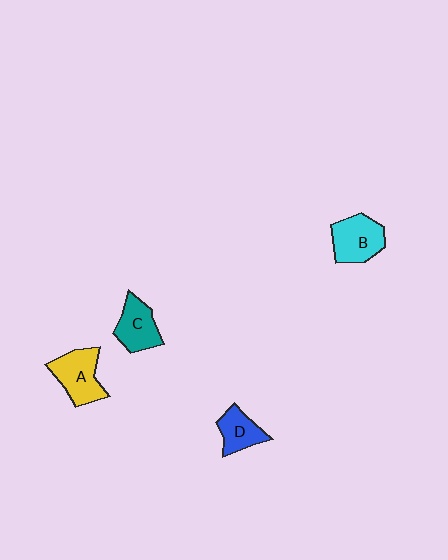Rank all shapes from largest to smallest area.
From largest to smallest: A (yellow), B (cyan), C (teal), D (blue).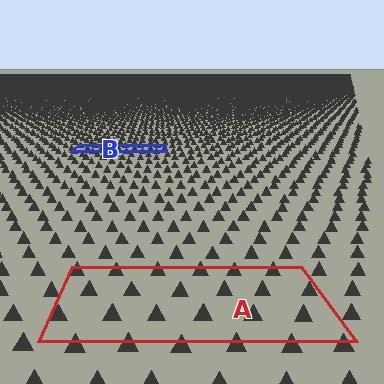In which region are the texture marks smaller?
The texture marks are smaller in region B, because it is farther away.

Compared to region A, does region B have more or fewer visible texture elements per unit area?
Region B has more texture elements per unit area — they are packed more densely because it is farther away.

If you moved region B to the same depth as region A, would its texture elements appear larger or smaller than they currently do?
They would appear larger. At a closer depth, the same texture elements are projected at a bigger on-screen size.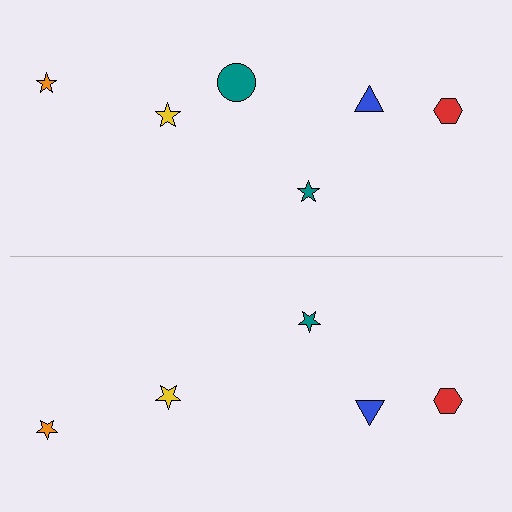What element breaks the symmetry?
A teal circle is missing from the bottom side.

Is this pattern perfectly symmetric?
No, the pattern is not perfectly symmetric. A teal circle is missing from the bottom side.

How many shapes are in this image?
There are 11 shapes in this image.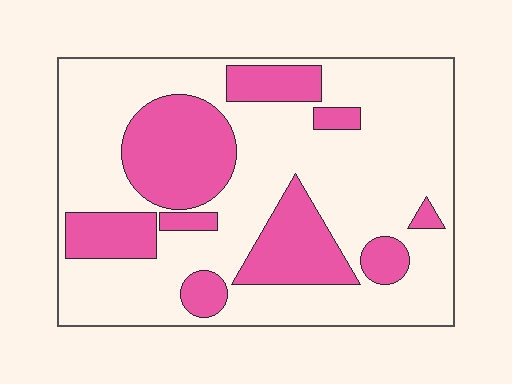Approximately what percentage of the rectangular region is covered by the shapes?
Approximately 30%.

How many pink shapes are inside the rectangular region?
9.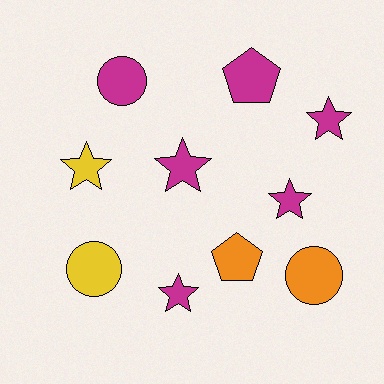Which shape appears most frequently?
Star, with 5 objects.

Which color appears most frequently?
Magenta, with 6 objects.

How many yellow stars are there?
There is 1 yellow star.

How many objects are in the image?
There are 10 objects.